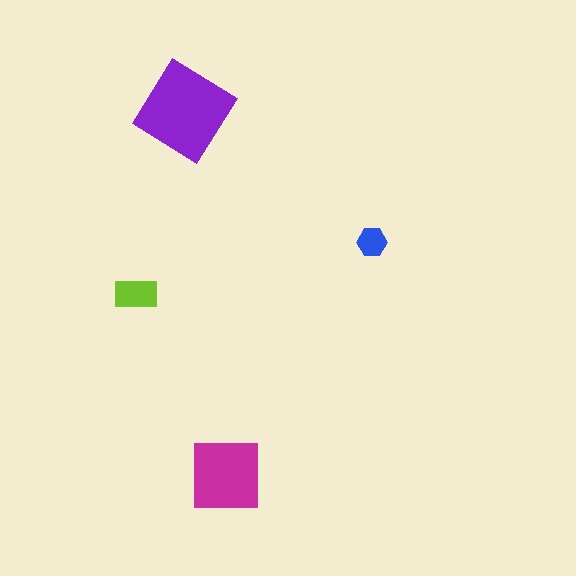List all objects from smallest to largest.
The blue hexagon, the lime rectangle, the magenta square, the purple diamond.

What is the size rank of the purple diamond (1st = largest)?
1st.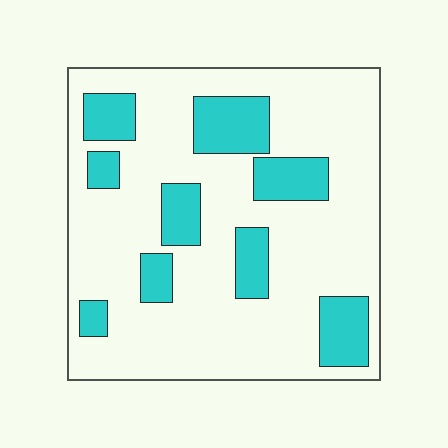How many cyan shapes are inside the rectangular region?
9.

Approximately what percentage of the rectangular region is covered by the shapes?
Approximately 25%.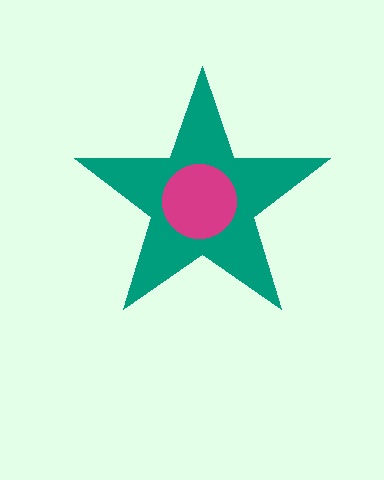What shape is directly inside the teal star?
The magenta circle.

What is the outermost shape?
The teal star.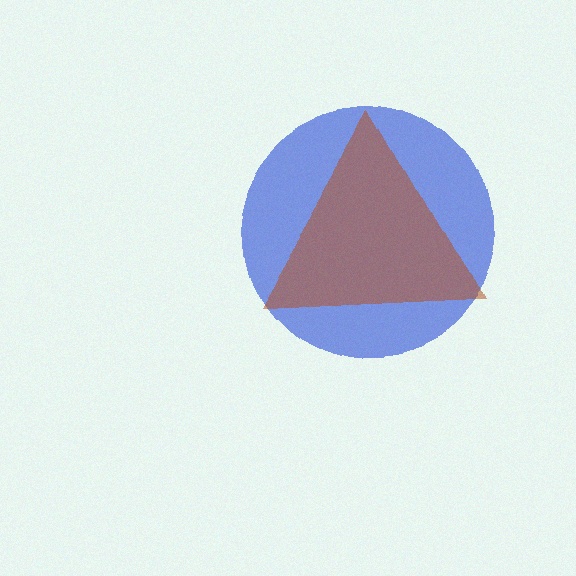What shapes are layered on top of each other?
The layered shapes are: a blue circle, a brown triangle.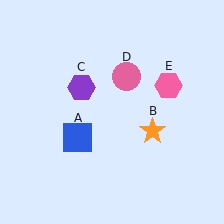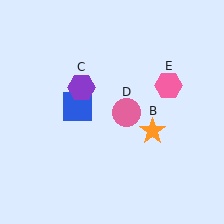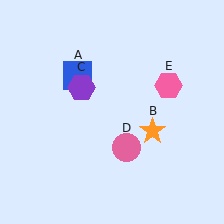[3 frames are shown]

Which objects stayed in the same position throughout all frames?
Orange star (object B) and purple hexagon (object C) and pink hexagon (object E) remained stationary.